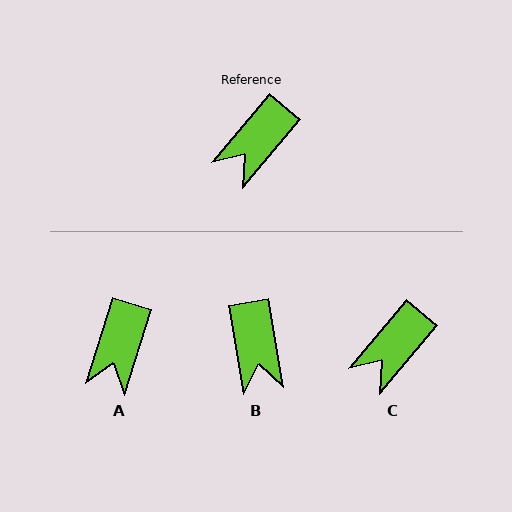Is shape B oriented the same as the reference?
No, it is off by about 49 degrees.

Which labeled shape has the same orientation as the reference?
C.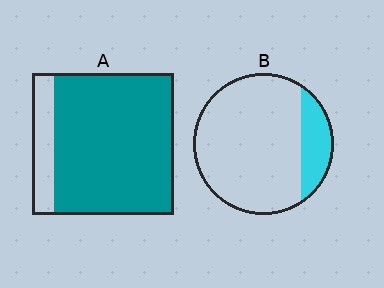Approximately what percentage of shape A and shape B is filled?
A is approximately 85% and B is approximately 20%.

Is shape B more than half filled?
No.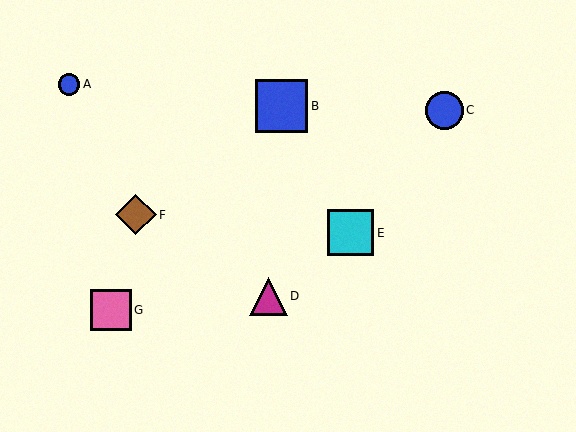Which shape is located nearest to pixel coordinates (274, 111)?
The blue square (labeled B) at (282, 106) is nearest to that location.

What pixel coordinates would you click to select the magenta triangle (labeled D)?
Click at (268, 296) to select the magenta triangle D.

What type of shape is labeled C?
Shape C is a blue circle.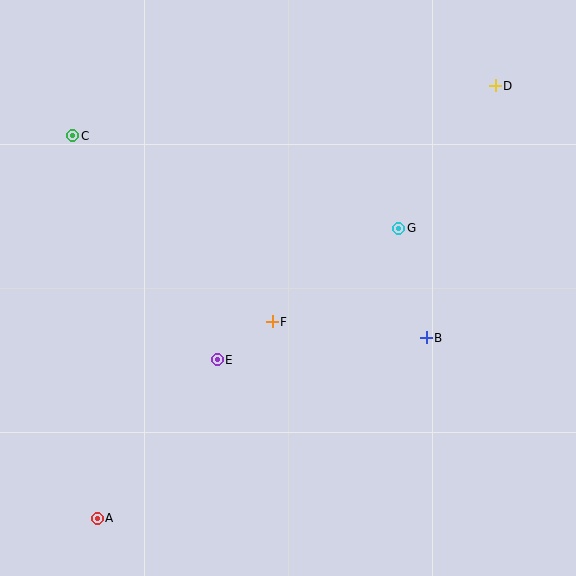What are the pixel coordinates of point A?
Point A is at (97, 518).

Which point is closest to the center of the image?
Point F at (272, 322) is closest to the center.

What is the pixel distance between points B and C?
The distance between B and C is 407 pixels.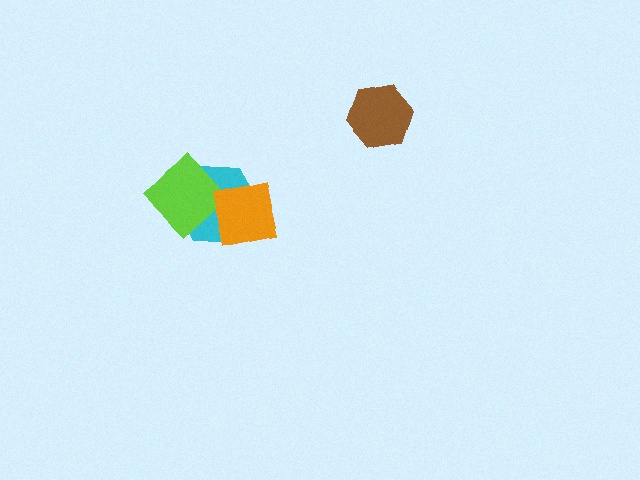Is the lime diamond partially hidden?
Yes, it is partially covered by another shape.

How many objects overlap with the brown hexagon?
0 objects overlap with the brown hexagon.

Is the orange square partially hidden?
No, no other shape covers it.